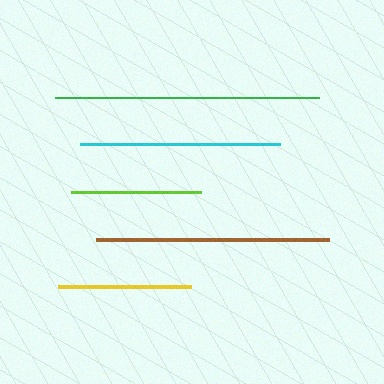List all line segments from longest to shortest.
From longest to shortest: green, brown, cyan, yellow, lime.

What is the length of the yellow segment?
The yellow segment is approximately 133 pixels long.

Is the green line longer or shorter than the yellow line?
The green line is longer than the yellow line.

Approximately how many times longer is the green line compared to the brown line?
The green line is approximately 1.1 times the length of the brown line.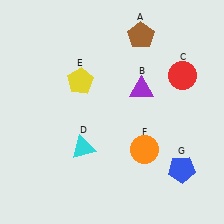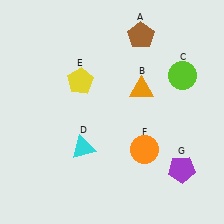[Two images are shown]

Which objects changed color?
B changed from purple to orange. C changed from red to lime. G changed from blue to purple.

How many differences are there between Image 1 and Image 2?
There are 3 differences between the two images.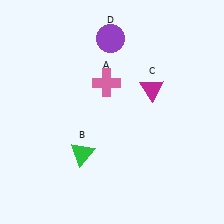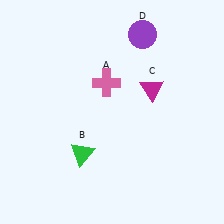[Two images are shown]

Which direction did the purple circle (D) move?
The purple circle (D) moved right.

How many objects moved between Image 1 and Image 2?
1 object moved between the two images.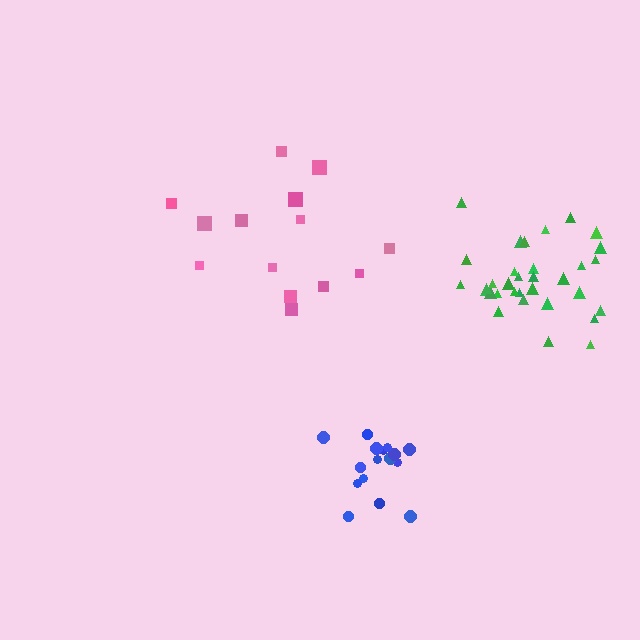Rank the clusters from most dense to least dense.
green, blue, pink.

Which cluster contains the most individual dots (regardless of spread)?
Green (33).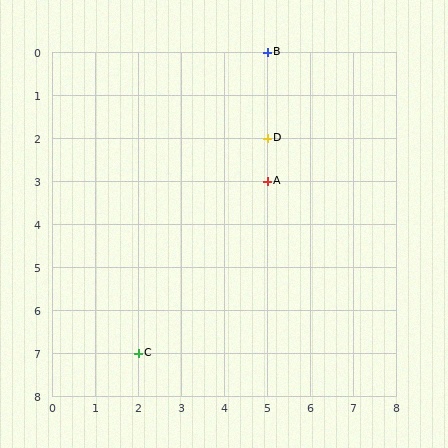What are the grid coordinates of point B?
Point B is at grid coordinates (5, 0).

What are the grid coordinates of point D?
Point D is at grid coordinates (5, 2).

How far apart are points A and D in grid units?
Points A and D are 1 row apart.